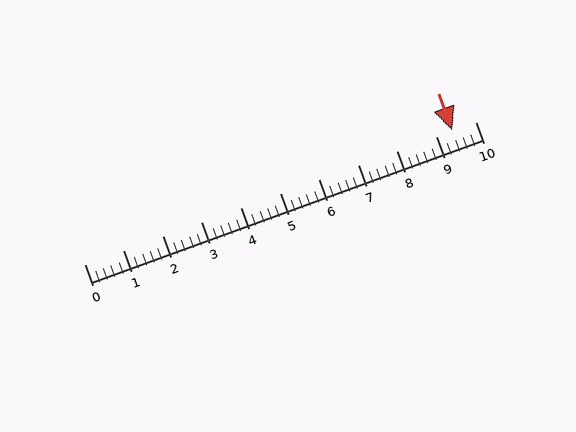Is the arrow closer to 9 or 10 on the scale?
The arrow is closer to 9.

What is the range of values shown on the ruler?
The ruler shows values from 0 to 10.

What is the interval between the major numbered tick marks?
The major tick marks are spaced 1 units apart.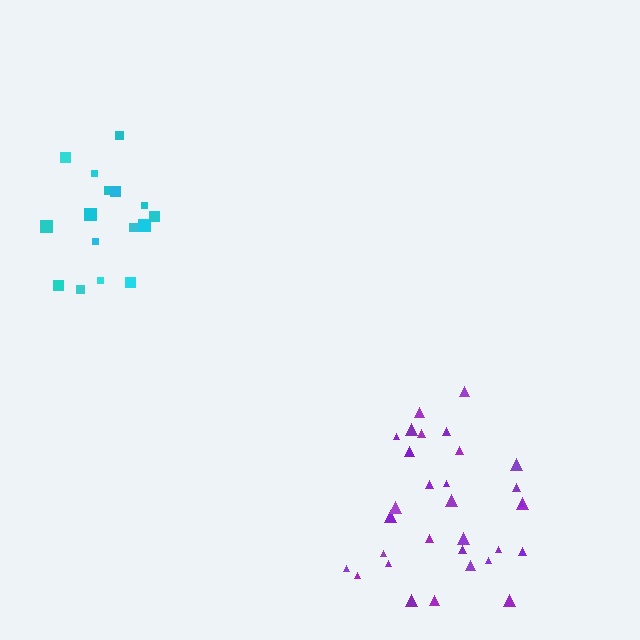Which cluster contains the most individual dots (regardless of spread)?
Purple (31).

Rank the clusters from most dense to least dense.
cyan, purple.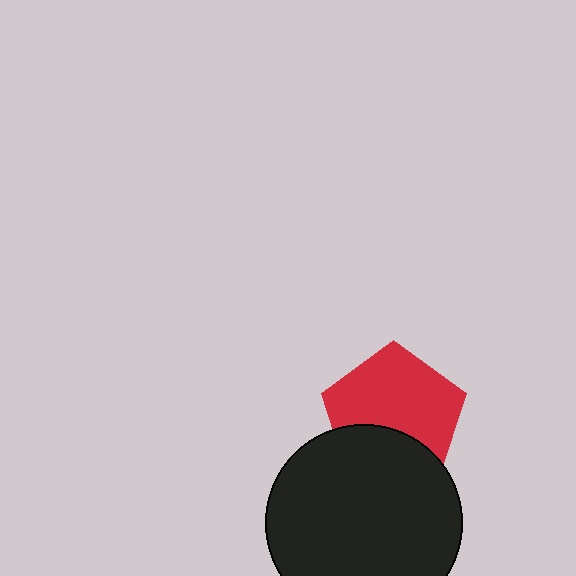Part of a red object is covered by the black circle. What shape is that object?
It is a pentagon.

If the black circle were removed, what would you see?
You would see the complete red pentagon.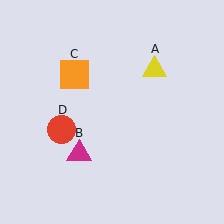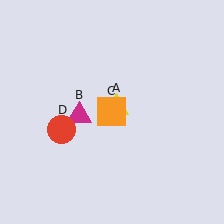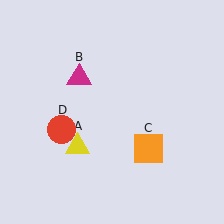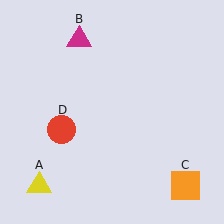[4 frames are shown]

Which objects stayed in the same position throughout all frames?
Red circle (object D) remained stationary.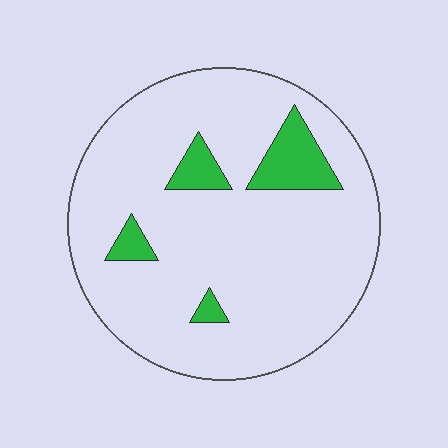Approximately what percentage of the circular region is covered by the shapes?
Approximately 10%.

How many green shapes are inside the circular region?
4.